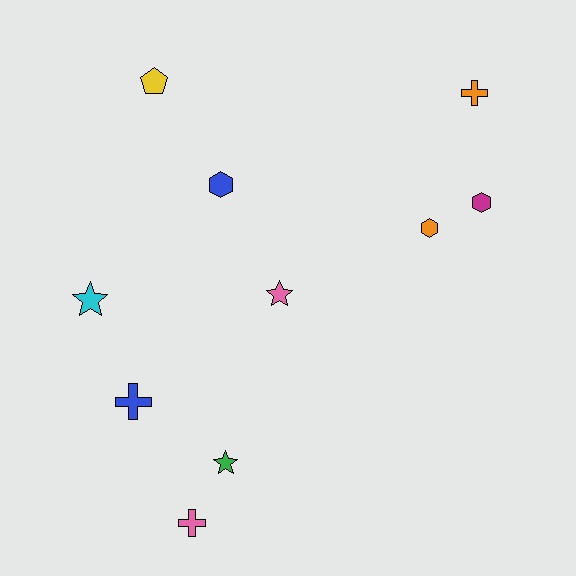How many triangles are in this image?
There are no triangles.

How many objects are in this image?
There are 10 objects.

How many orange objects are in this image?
There are 2 orange objects.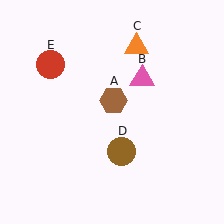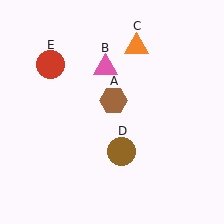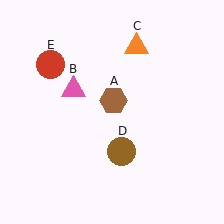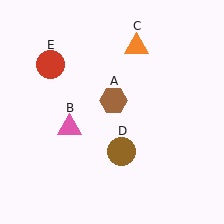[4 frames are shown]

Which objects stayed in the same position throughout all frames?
Brown hexagon (object A) and orange triangle (object C) and brown circle (object D) and red circle (object E) remained stationary.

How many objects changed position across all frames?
1 object changed position: pink triangle (object B).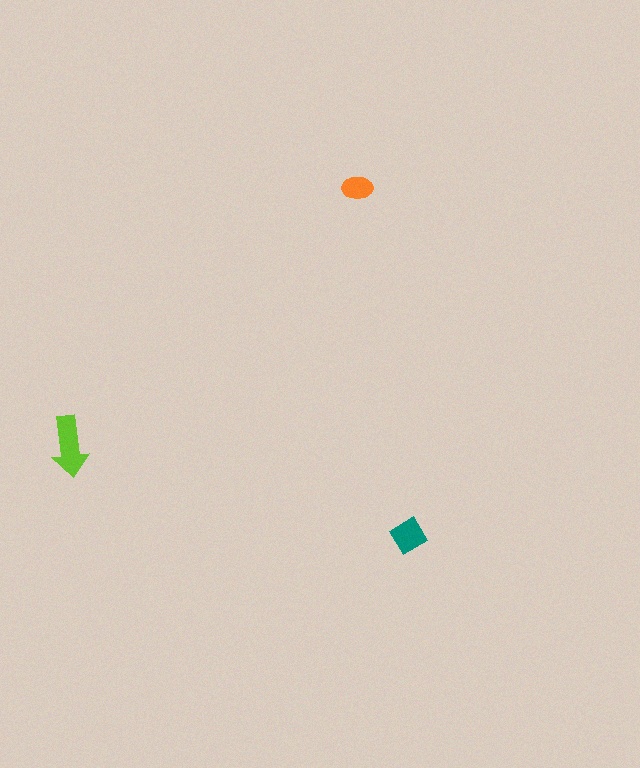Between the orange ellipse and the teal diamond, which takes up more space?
The teal diamond.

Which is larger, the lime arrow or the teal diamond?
The lime arrow.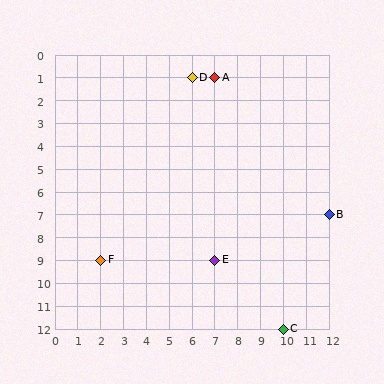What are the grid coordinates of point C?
Point C is at grid coordinates (10, 12).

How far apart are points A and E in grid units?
Points A and E are 8 rows apart.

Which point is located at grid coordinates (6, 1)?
Point D is at (6, 1).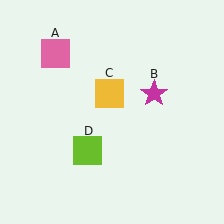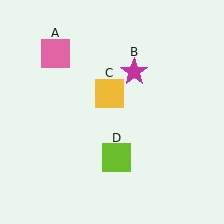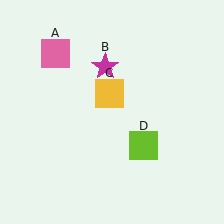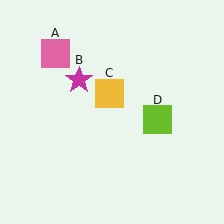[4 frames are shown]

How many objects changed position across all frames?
2 objects changed position: magenta star (object B), lime square (object D).